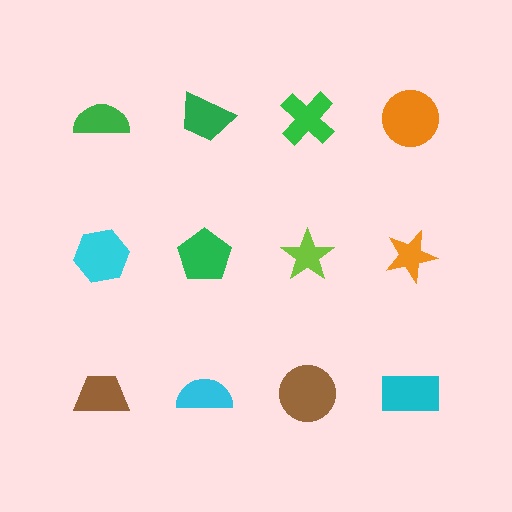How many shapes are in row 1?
4 shapes.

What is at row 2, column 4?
An orange star.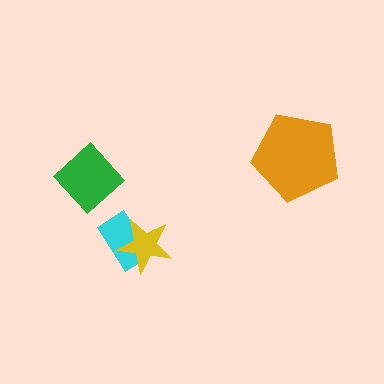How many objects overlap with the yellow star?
1 object overlaps with the yellow star.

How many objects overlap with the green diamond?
0 objects overlap with the green diamond.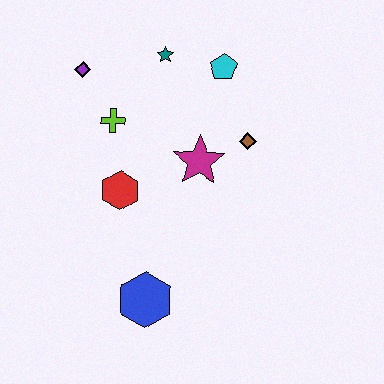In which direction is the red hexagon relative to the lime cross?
The red hexagon is below the lime cross.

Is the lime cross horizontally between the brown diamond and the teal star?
No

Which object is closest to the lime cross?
The purple diamond is closest to the lime cross.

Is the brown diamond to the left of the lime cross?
No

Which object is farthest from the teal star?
The blue hexagon is farthest from the teal star.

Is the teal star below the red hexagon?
No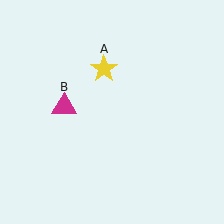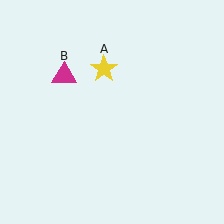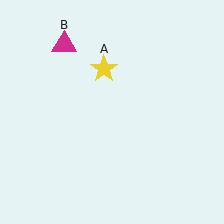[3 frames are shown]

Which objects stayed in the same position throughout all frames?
Yellow star (object A) remained stationary.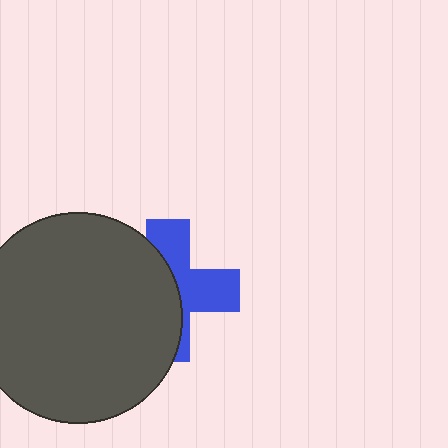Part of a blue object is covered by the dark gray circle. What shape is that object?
It is a cross.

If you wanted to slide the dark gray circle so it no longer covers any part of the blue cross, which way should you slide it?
Slide it left — that is the most direct way to separate the two shapes.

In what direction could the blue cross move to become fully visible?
The blue cross could move right. That would shift it out from behind the dark gray circle entirely.